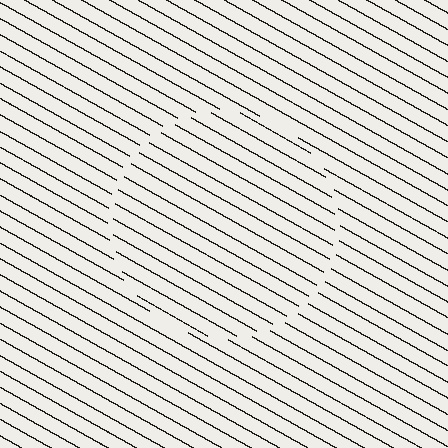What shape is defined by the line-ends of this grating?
An illusory circle. The interior of the shape contains the same grating, shifted by half a period — the contour is defined by the phase discontinuity where line-ends from the inner and outer gratings abut.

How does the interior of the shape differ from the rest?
The interior of the shape contains the same grating, shifted by half a period — the contour is defined by the phase discontinuity where line-ends from the inner and outer gratings abut.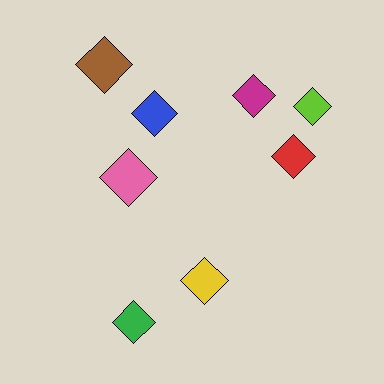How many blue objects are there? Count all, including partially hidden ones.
There is 1 blue object.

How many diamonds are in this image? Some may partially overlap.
There are 8 diamonds.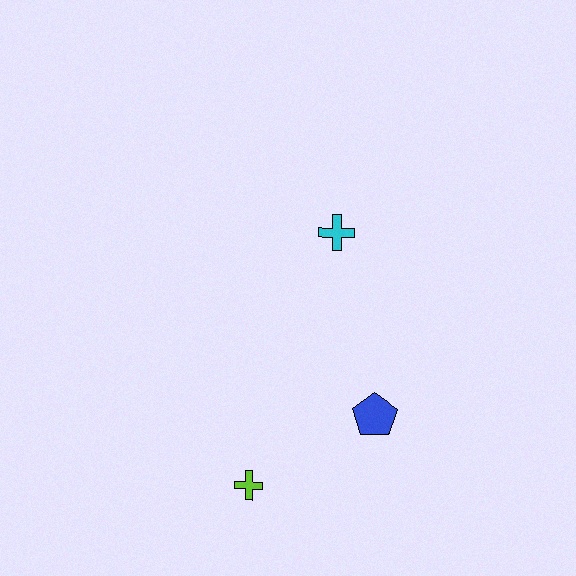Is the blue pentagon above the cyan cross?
No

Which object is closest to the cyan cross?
The blue pentagon is closest to the cyan cross.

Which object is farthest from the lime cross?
The cyan cross is farthest from the lime cross.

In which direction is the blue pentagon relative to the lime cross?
The blue pentagon is to the right of the lime cross.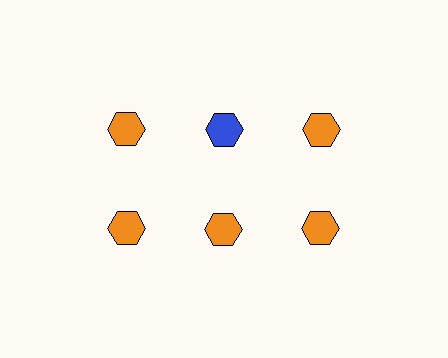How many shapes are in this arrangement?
There are 6 shapes arranged in a grid pattern.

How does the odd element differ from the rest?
It has a different color: blue instead of orange.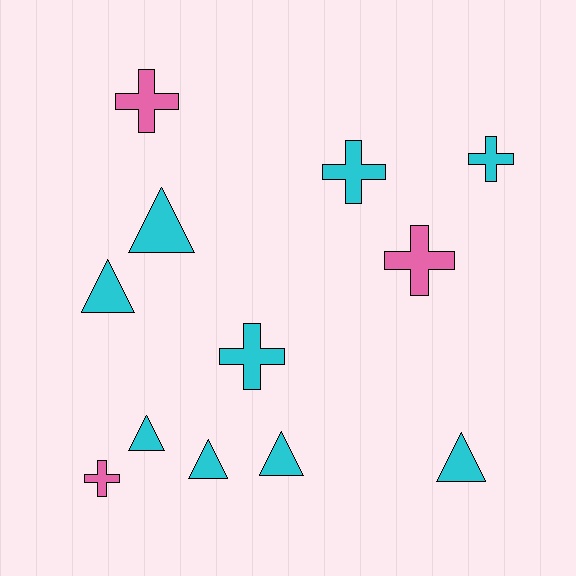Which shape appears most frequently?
Triangle, with 6 objects.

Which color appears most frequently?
Cyan, with 9 objects.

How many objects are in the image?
There are 12 objects.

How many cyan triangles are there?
There are 6 cyan triangles.